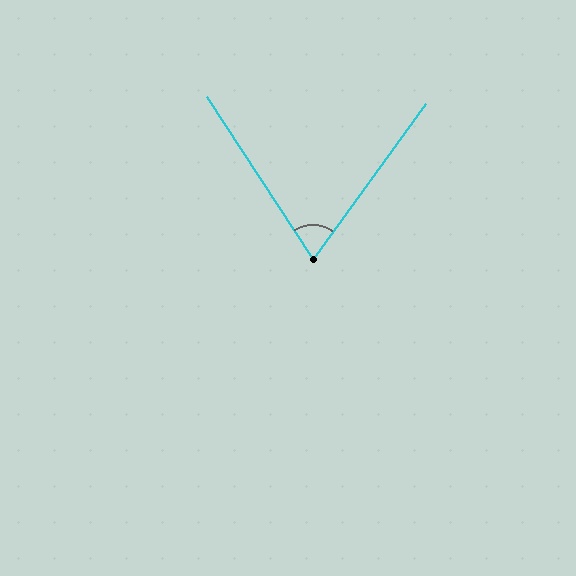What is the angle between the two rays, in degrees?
Approximately 69 degrees.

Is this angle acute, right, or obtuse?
It is acute.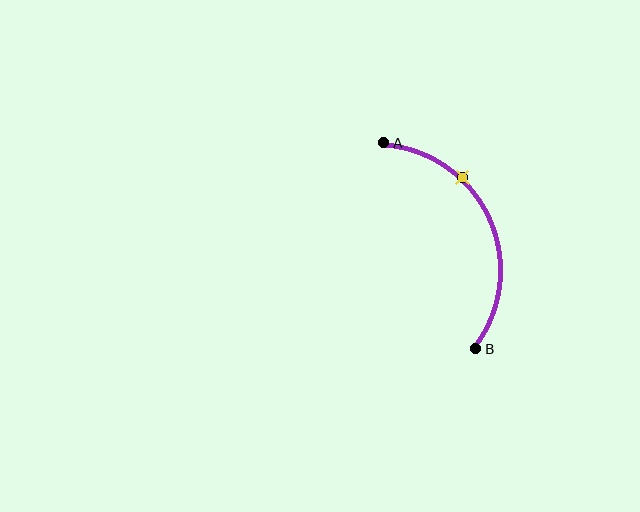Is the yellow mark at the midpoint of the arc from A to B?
No. The yellow mark lies on the arc but is closer to endpoint A. The arc midpoint would be at the point on the curve equidistant along the arc from both A and B.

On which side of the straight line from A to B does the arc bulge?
The arc bulges to the right of the straight line connecting A and B.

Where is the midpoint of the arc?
The arc midpoint is the point on the curve farthest from the straight line joining A and B. It sits to the right of that line.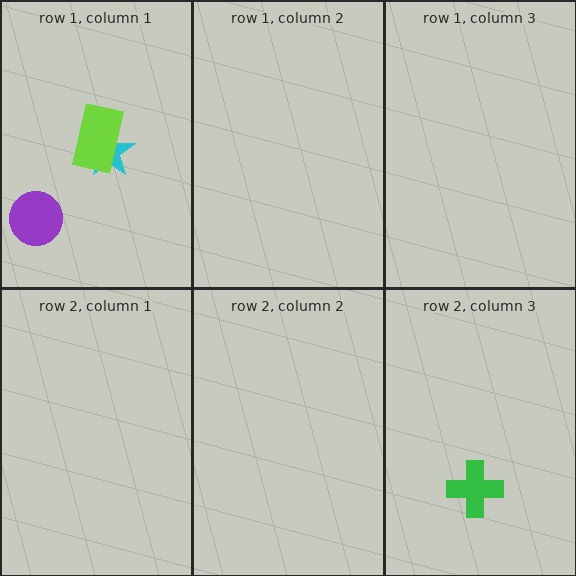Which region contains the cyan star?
The row 1, column 1 region.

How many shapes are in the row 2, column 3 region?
1.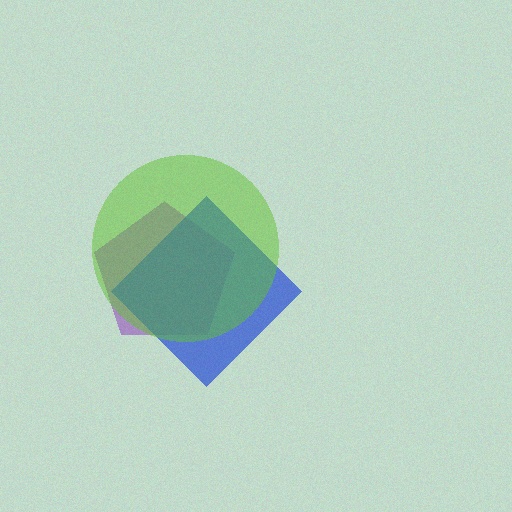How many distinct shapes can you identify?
There are 3 distinct shapes: a purple pentagon, a blue diamond, a lime circle.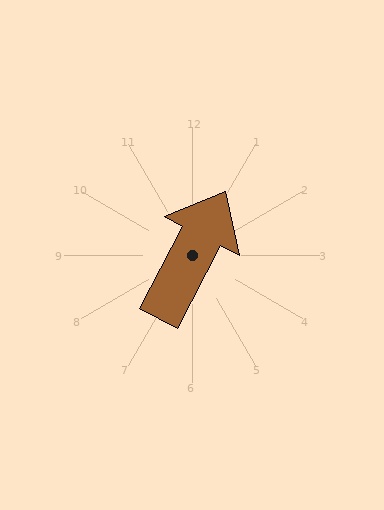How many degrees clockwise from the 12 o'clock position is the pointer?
Approximately 28 degrees.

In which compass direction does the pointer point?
Northeast.